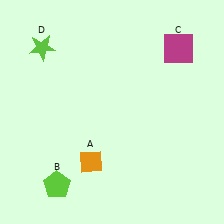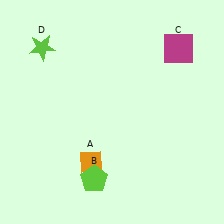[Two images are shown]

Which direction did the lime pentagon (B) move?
The lime pentagon (B) moved right.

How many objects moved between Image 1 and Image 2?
1 object moved between the two images.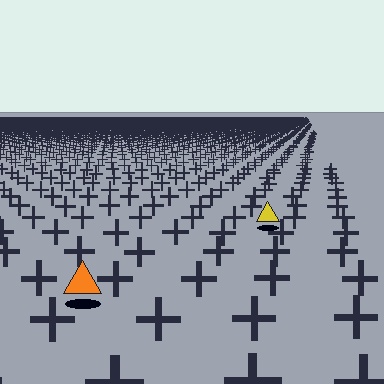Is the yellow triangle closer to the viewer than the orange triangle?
No. The orange triangle is closer — you can tell from the texture gradient: the ground texture is coarser near it.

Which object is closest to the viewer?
The orange triangle is closest. The texture marks near it are larger and more spread out.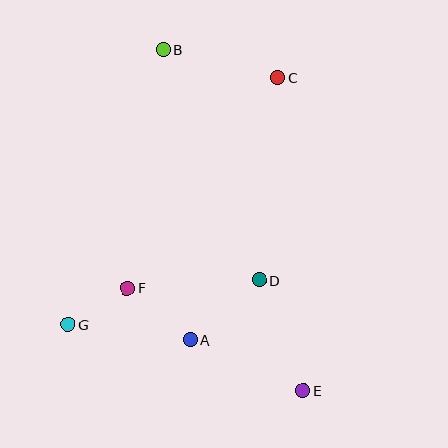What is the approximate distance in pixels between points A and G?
The distance between A and G is approximately 123 pixels.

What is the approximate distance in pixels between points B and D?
The distance between B and D is approximately 250 pixels.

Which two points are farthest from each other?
Points B and E are farthest from each other.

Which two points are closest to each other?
Points F and G are closest to each other.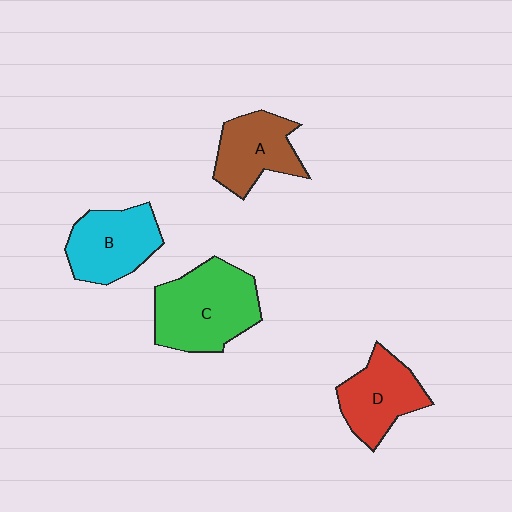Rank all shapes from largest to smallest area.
From largest to smallest: C (green), B (cyan), D (red), A (brown).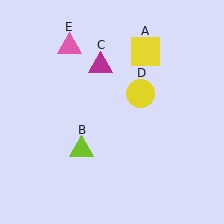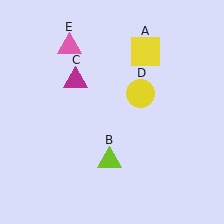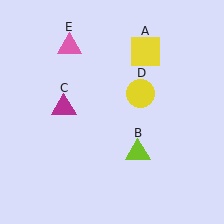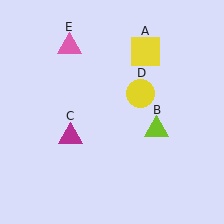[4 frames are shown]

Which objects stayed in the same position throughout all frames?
Yellow square (object A) and yellow circle (object D) and pink triangle (object E) remained stationary.